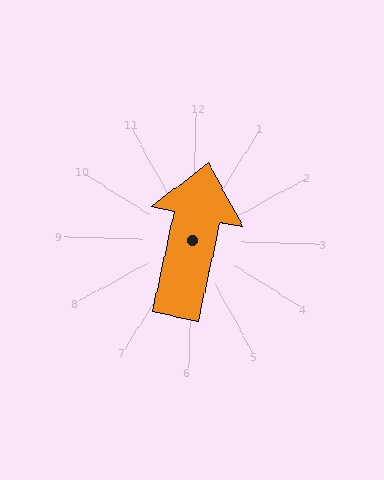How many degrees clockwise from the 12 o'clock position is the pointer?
Approximately 11 degrees.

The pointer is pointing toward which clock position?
Roughly 12 o'clock.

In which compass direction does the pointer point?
North.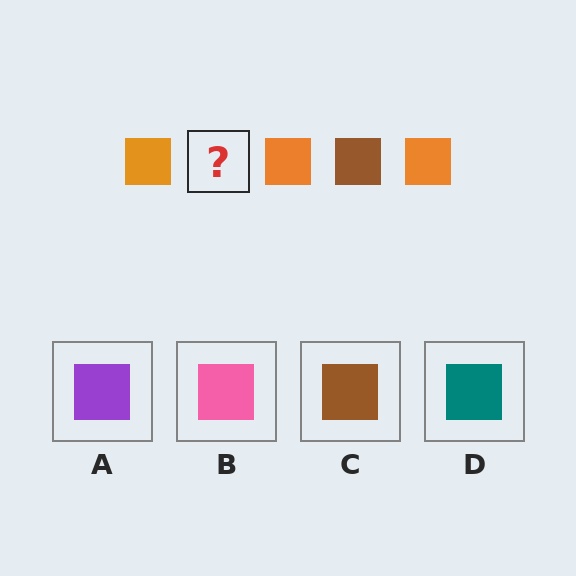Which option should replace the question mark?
Option C.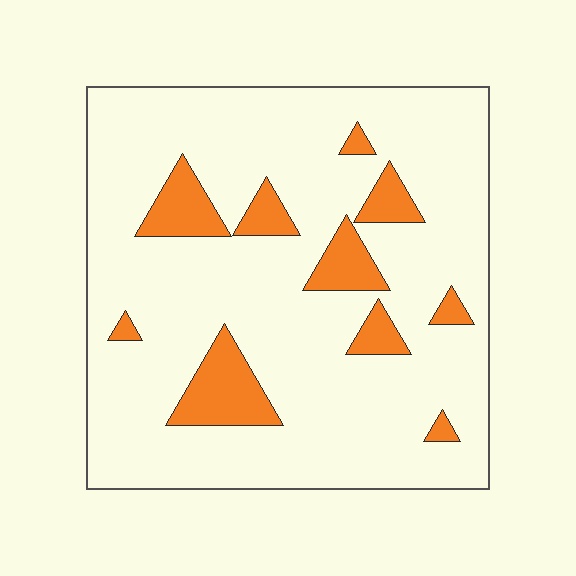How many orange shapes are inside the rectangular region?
10.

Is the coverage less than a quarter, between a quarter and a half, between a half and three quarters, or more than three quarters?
Less than a quarter.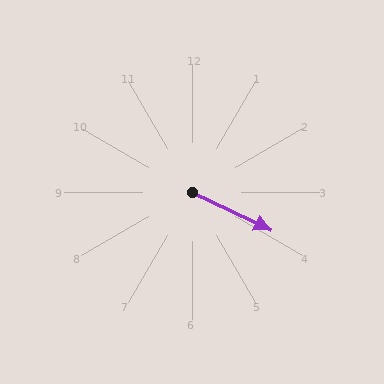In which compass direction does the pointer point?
Southeast.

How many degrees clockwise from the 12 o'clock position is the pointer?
Approximately 116 degrees.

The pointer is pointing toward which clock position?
Roughly 4 o'clock.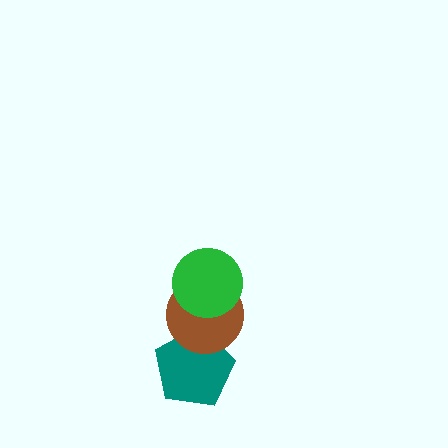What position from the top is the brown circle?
The brown circle is 2nd from the top.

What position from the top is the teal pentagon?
The teal pentagon is 3rd from the top.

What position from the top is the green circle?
The green circle is 1st from the top.